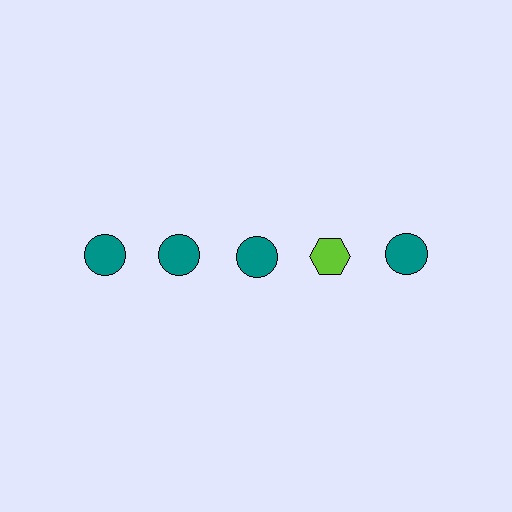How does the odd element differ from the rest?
It differs in both color (lime instead of teal) and shape (hexagon instead of circle).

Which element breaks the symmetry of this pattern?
The lime hexagon in the top row, second from right column breaks the symmetry. All other shapes are teal circles.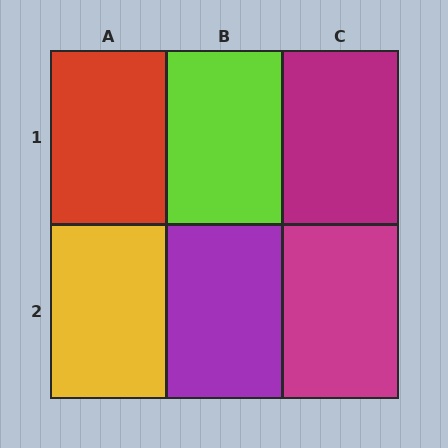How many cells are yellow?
1 cell is yellow.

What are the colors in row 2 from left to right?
Yellow, purple, magenta.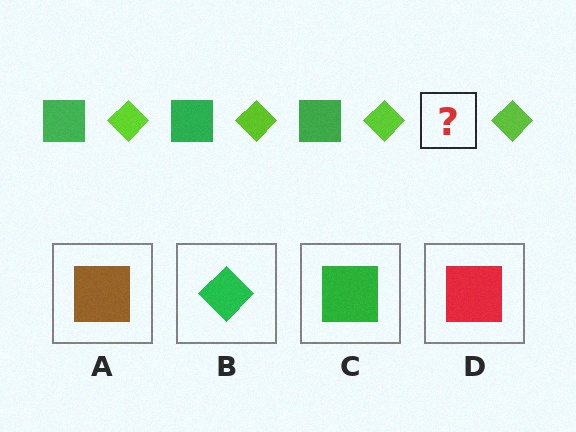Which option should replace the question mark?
Option C.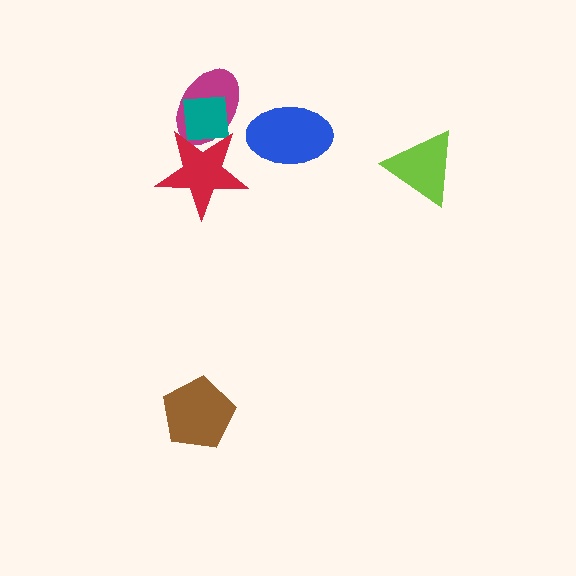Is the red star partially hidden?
No, no other shape covers it.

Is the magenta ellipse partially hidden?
Yes, it is partially covered by another shape.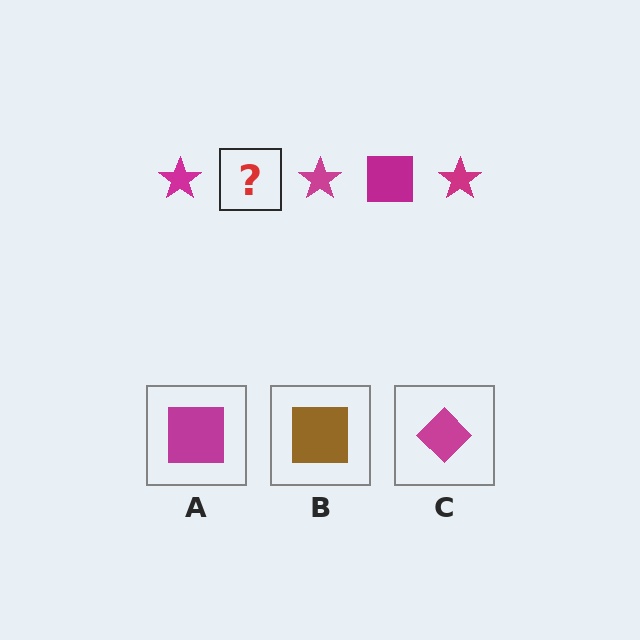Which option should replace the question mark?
Option A.